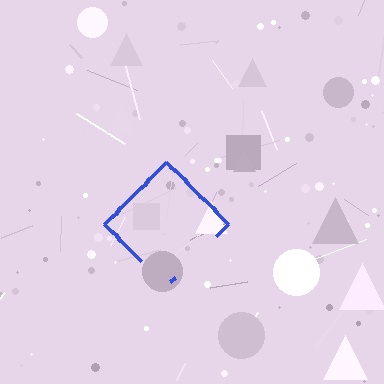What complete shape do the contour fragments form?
The contour fragments form a diamond.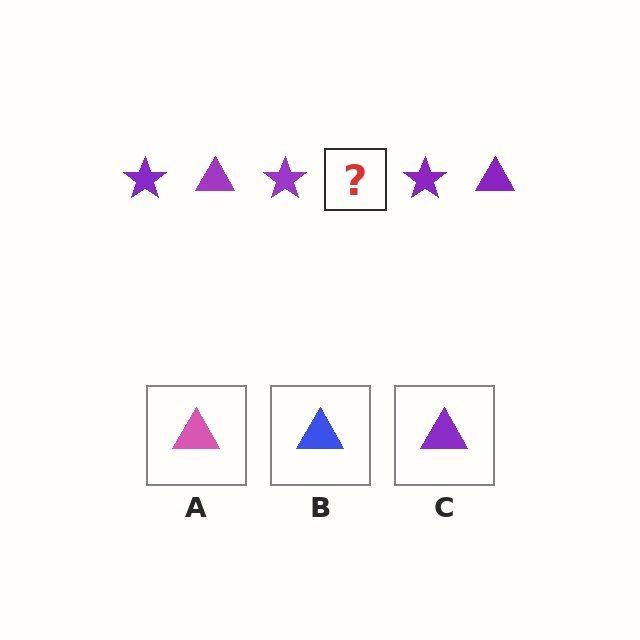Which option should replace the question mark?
Option C.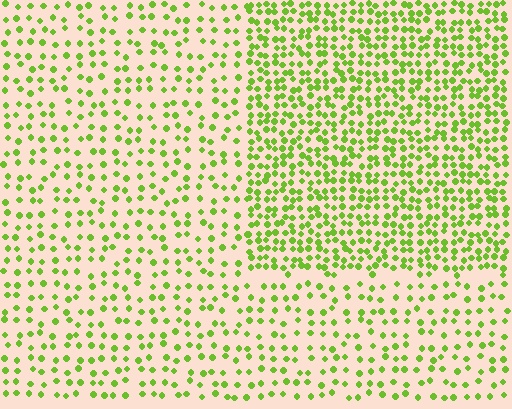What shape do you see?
I see a rectangle.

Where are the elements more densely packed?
The elements are more densely packed inside the rectangle boundary.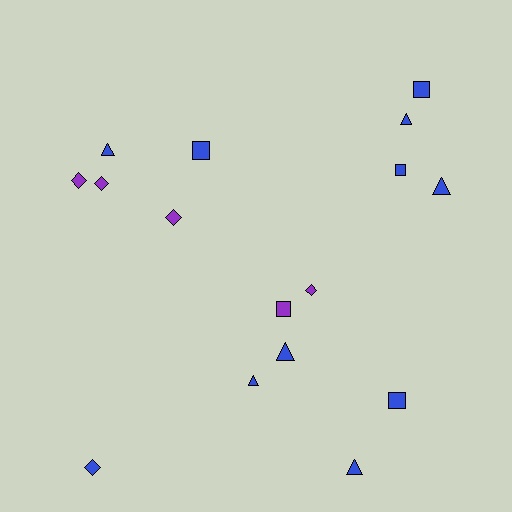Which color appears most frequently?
Blue, with 11 objects.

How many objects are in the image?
There are 16 objects.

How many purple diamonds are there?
There are 4 purple diamonds.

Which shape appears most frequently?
Triangle, with 6 objects.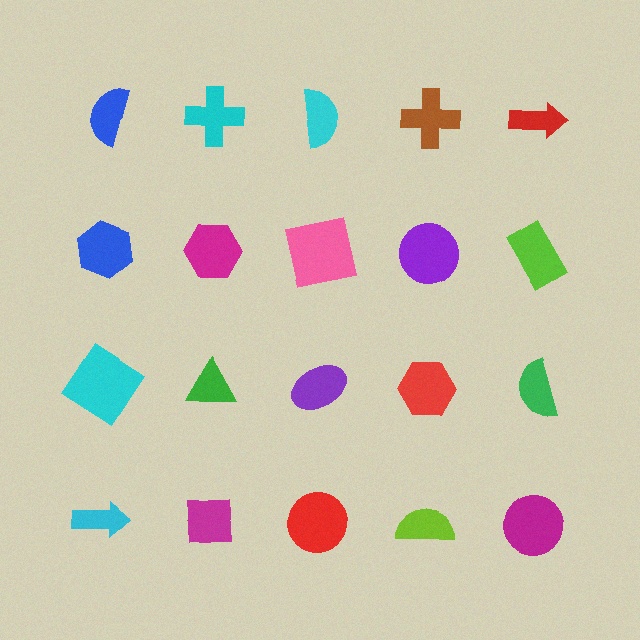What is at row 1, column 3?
A cyan semicircle.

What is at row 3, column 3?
A purple ellipse.